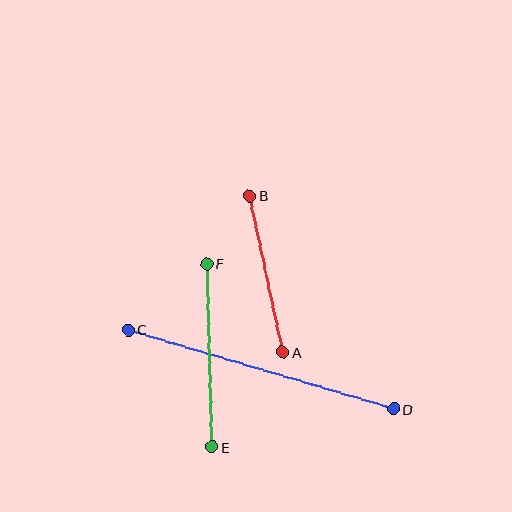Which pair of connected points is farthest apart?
Points C and D are farthest apart.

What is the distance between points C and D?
The distance is approximately 277 pixels.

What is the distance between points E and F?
The distance is approximately 183 pixels.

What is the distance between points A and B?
The distance is approximately 160 pixels.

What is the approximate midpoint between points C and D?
The midpoint is at approximately (261, 369) pixels.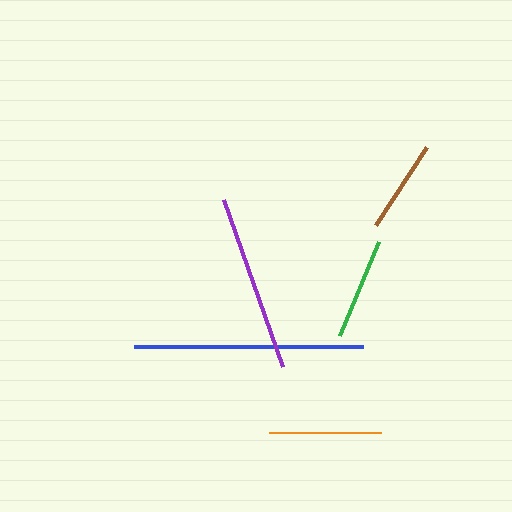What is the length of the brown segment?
The brown segment is approximately 94 pixels long.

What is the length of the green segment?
The green segment is approximately 102 pixels long.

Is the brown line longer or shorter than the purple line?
The purple line is longer than the brown line.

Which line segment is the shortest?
The brown line is the shortest at approximately 94 pixels.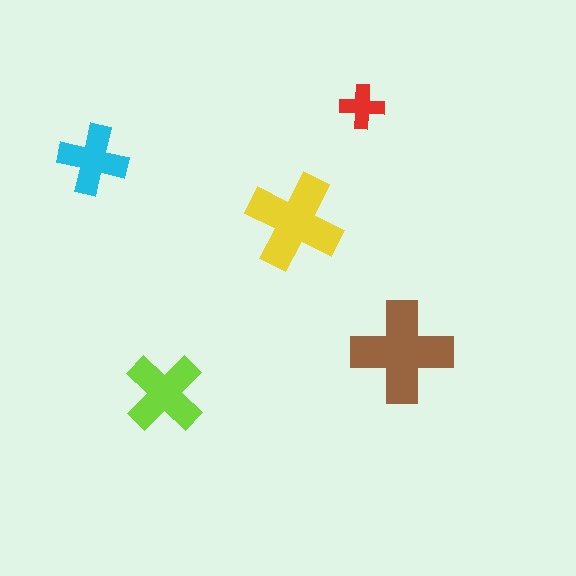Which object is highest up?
The red cross is topmost.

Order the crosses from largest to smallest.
the brown one, the yellow one, the lime one, the cyan one, the red one.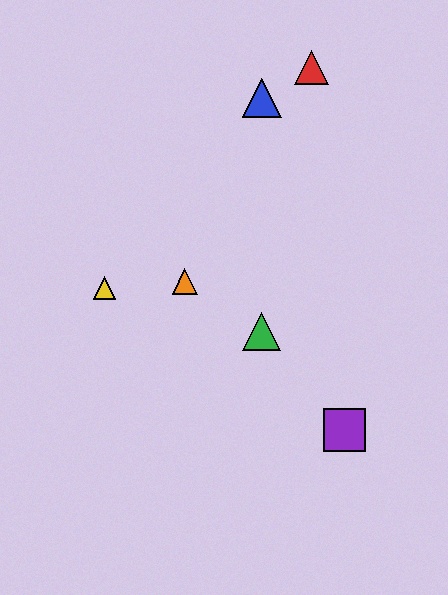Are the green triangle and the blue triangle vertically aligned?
Yes, both are at x≈262.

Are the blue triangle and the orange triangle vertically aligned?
No, the blue triangle is at x≈262 and the orange triangle is at x≈185.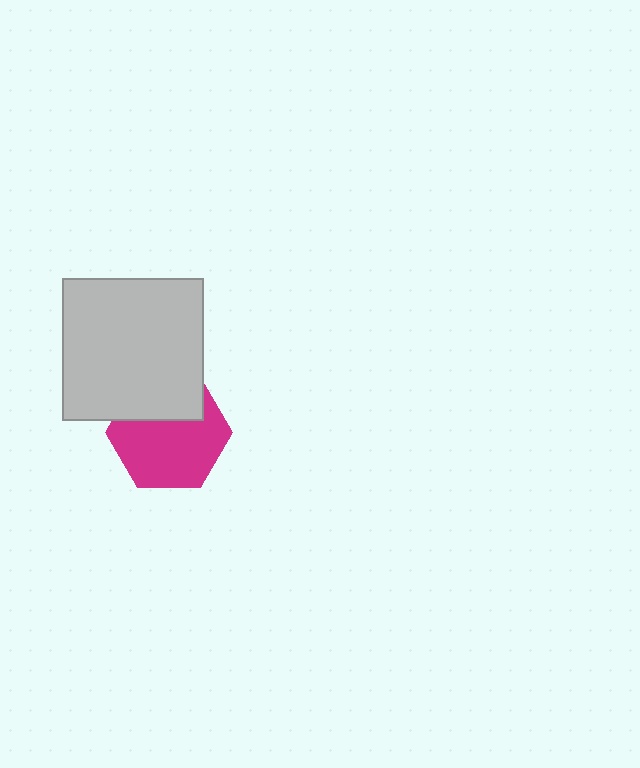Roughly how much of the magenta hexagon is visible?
Most of it is visible (roughly 67%).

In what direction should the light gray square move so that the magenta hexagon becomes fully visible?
The light gray square should move up. That is the shortest direction to clear the overlap and leave the magenta hexagon fully visible.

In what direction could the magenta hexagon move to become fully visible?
The magenta hexagon could move down. That would shift it out from behind the light gray square entirely.